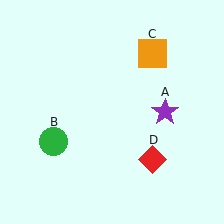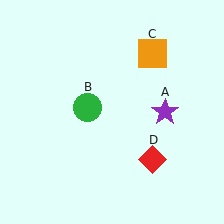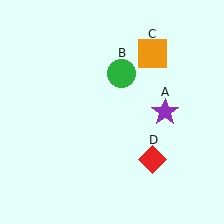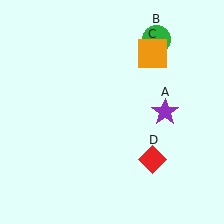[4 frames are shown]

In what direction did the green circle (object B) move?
The green circle (object B) moved up and to the right.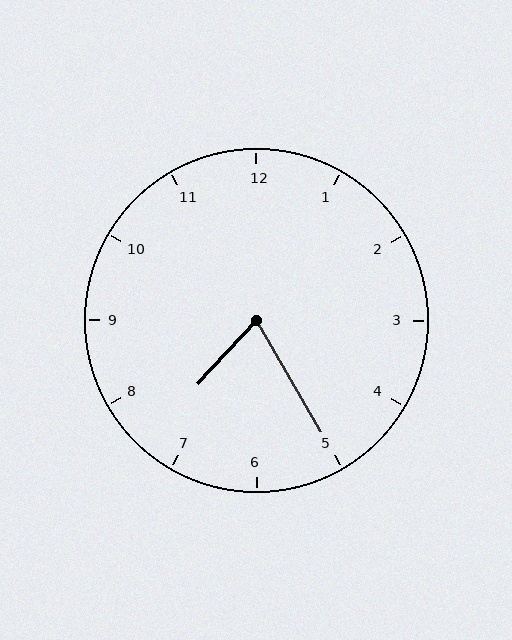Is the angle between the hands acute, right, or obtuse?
It is acute.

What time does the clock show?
7:25.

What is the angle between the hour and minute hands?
Approximately 72 degrees.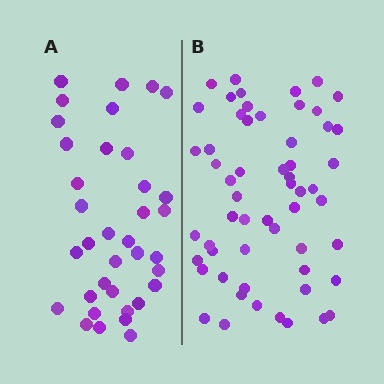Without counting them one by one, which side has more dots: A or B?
Region B (the right region) has more dots.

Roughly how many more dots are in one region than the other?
Region B has approximately 20 more dots than region A.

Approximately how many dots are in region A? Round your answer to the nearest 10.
About 40 dots. (The exact count is 36, which rounds to 40.)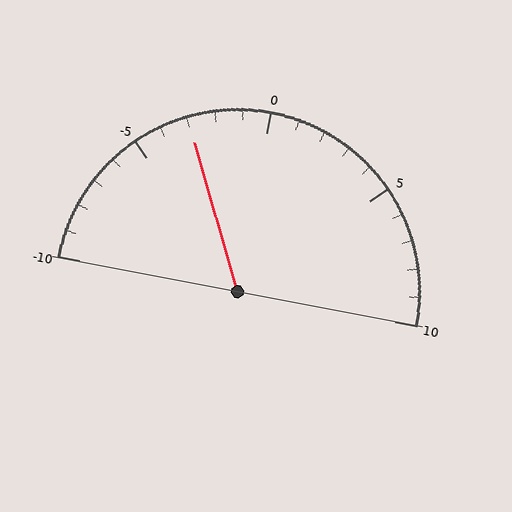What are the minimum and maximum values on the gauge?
The gauge ranges from -10 to 10.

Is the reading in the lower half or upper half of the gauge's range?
The reading is in the lower half of the range (-10 to 10).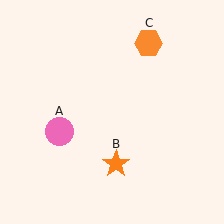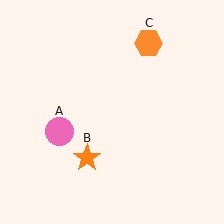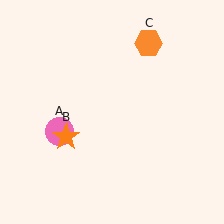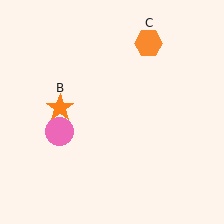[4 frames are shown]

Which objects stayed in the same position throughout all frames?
Pink circle (object A) and orange hexagon (object C) remained stationary.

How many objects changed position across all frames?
1 object changed position: orange star (object B).